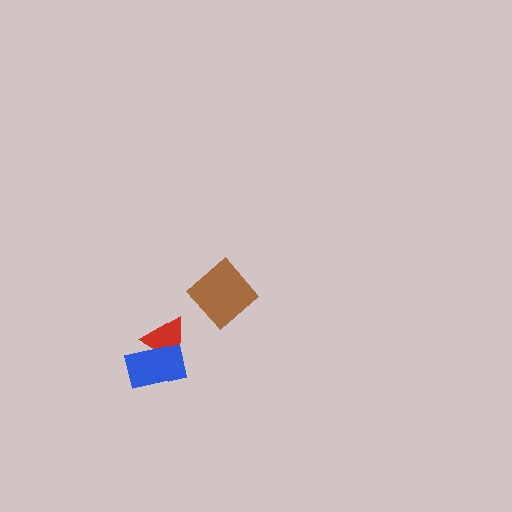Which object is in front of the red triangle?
The blue rectangle is in front of the red triangle.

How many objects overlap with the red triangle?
1 object overlaps with the red triangle.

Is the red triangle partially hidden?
Yes, it is partially covered by another shape.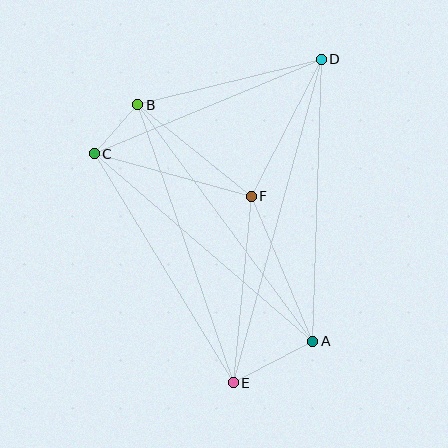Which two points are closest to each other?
Points B and C are closest to each other.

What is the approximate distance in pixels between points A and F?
The distance between A and F is approximately 157 pixels.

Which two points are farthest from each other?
Points D and E are farthest from each other.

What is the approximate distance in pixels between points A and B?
The distance between A and B is approximately 294 pixels.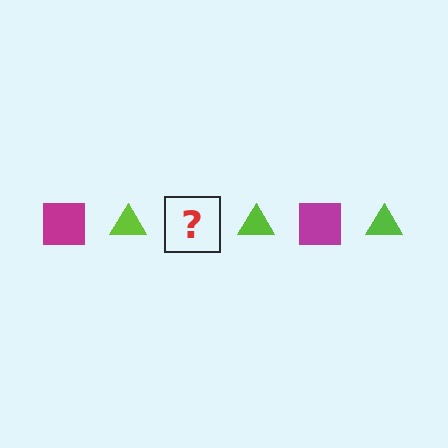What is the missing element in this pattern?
The missing element is a magenta square.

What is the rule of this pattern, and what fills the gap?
The rule is that the pattern alternates between magenta square and lime triangle. The gap should be filled with a magenta square.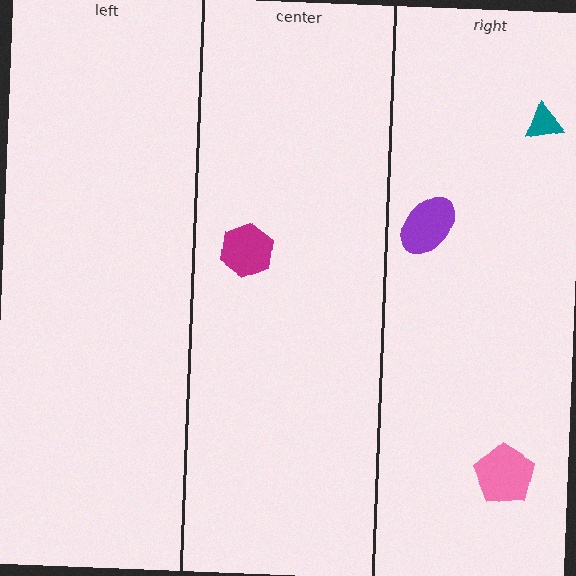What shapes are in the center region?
The magenta hexagon.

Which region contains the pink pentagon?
The right region.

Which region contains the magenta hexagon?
The center region.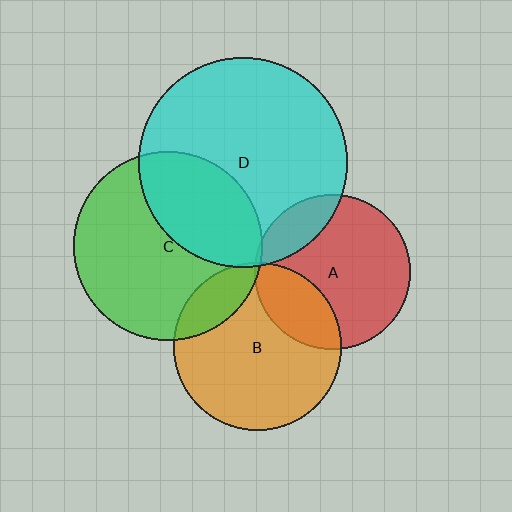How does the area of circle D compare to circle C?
Approximately 1.2 times.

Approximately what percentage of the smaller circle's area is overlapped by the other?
Approximately 25%.